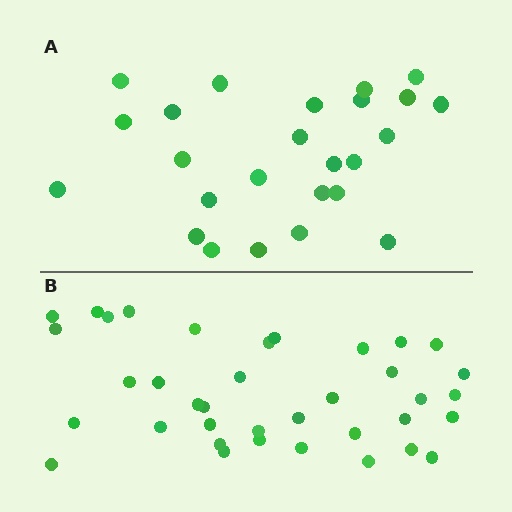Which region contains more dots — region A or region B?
Region B (the bottom region) has more dots.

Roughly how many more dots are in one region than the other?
Region B has roughly 12 or so more dots than region A.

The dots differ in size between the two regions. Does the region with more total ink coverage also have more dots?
No. Region A has more total ink coverage because its dots are larger, but region B actually contains more individual dots. Total area can be misleading — the number of items is what matters here.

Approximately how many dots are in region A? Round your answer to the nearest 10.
About 20 dots. (The exact count is 25, which rounds to 20.)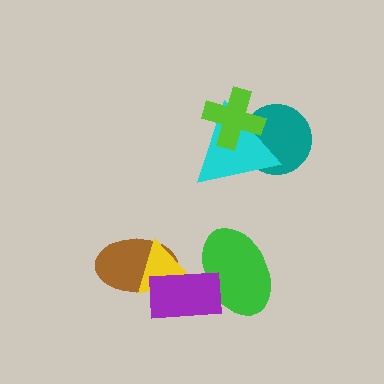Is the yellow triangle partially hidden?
Yes, it is partially covered by another shape.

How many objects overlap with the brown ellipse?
2 objects overlap with the brown ellipse.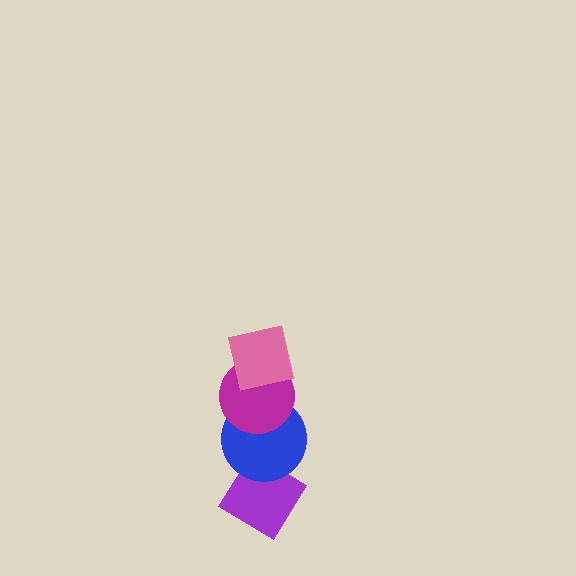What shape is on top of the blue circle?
The magenta circle is on top of the blue circle.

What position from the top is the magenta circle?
The magenta circle is 2nd from the top.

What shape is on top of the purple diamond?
The blue circle is on top of the purple diamond.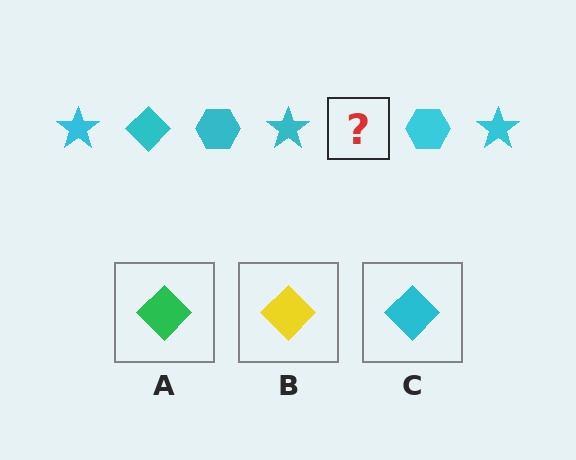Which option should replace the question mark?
Option C.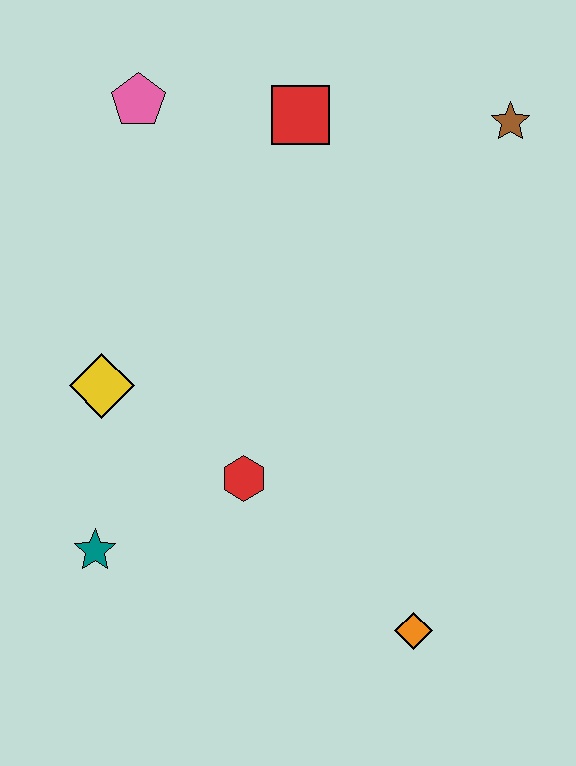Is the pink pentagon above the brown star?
Yes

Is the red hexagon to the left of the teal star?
No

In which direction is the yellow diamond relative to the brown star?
The yellow diamond is to the left of the brown star.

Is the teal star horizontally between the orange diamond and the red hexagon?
No